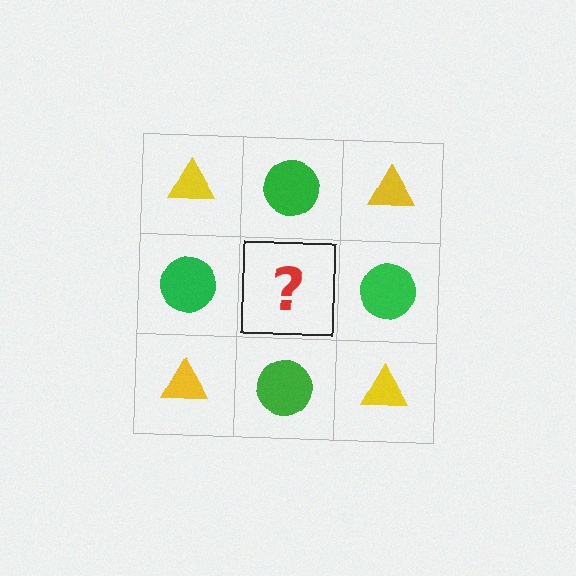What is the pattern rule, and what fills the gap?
The rule is that it alternates yellow triangle and green circle in a checkerboard pattern. The gap should be filled with a yellow triangle.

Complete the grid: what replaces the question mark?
The question mark should be replaced with a yellow triangle.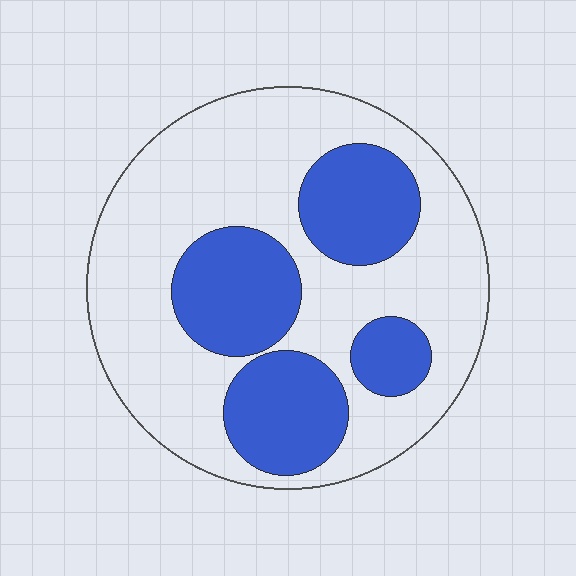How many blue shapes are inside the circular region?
4.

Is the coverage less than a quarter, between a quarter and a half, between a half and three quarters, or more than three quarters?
Between a quarter and a half.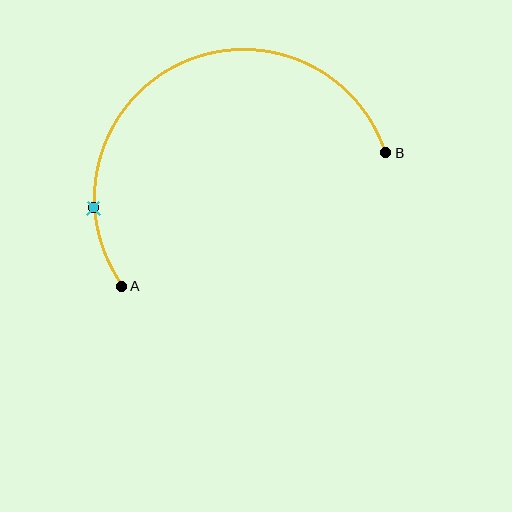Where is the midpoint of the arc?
The arc midpoint is the point on the curve farthest from the straight line joining A and B. It sits above that line.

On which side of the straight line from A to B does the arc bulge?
The arc bulges above the straight line connecting A and B.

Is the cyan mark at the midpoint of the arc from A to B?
No. The cyan mark lies on the arc but is closer to endpoint A. The arc midpoint would be at the point on the curve equidistant along the arc from both A and B.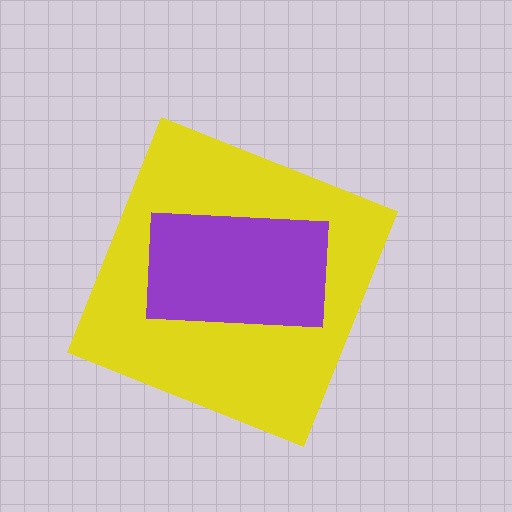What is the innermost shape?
The purple rectangle.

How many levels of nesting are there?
2.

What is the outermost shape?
The yellow diamond.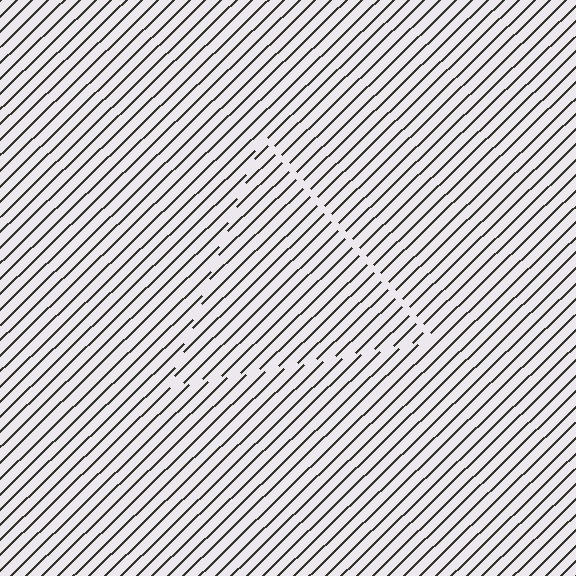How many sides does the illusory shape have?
3 sides — the line-ends trace a triangle.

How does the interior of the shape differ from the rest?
The interior of the shape contains the same grating, shifted by half a period — the contour is defined by the phase discontinuity where line-ends from the inner and outer gratings abut.